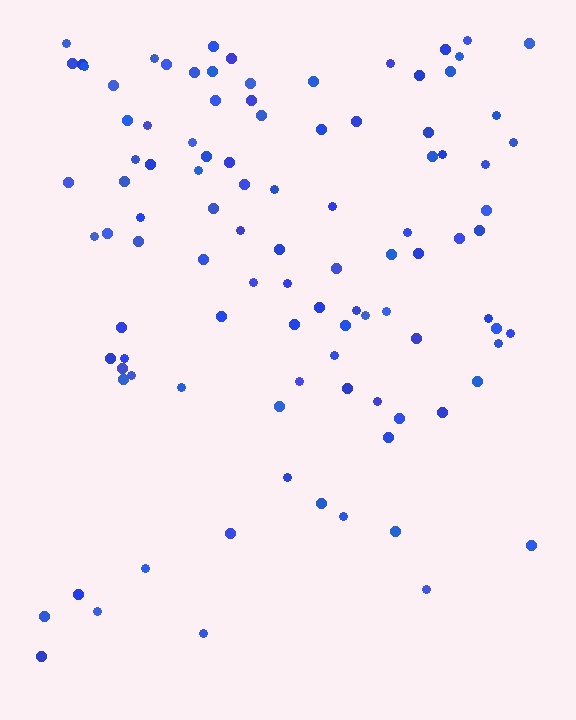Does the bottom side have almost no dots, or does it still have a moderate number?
Still a moderate number, just noticeably fewer than the top.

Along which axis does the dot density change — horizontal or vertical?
Vertical.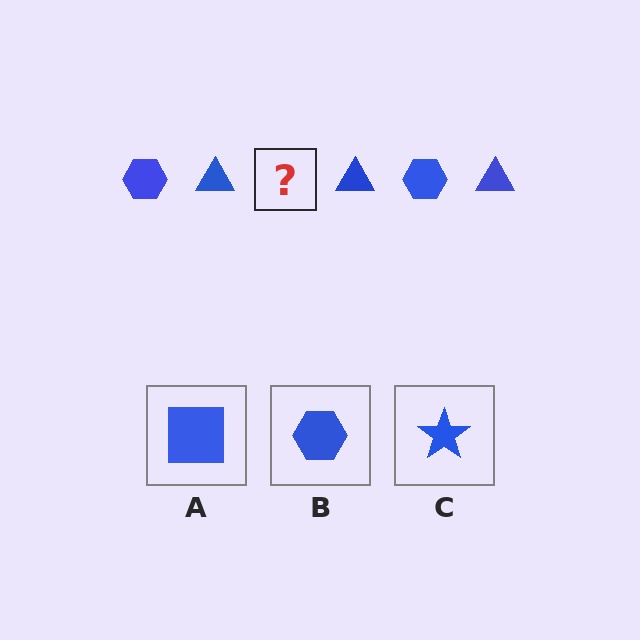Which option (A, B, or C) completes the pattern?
B.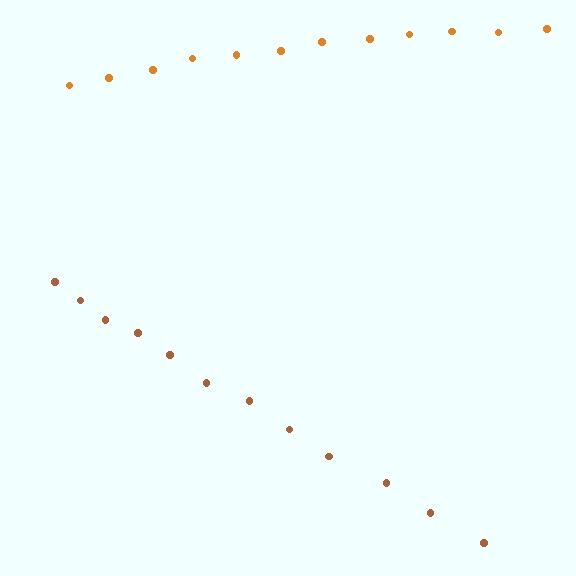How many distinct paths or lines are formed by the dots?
There are 2 distinct paths.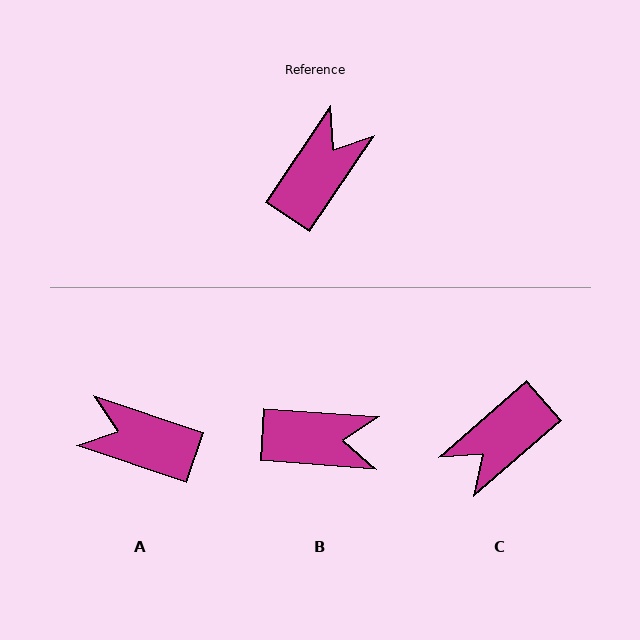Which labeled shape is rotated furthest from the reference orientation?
C, about 165 degrees away.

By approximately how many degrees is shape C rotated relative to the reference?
Approximately 165 degrees counter-clockwise.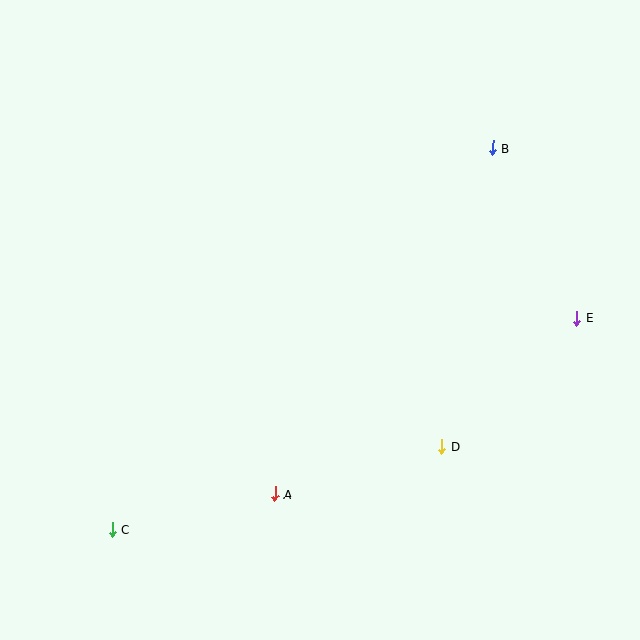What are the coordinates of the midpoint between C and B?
The midpoint between C and B is at (303, 339).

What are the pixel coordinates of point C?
Point C is at (113, 530).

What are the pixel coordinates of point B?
Point B is at (493, 148).